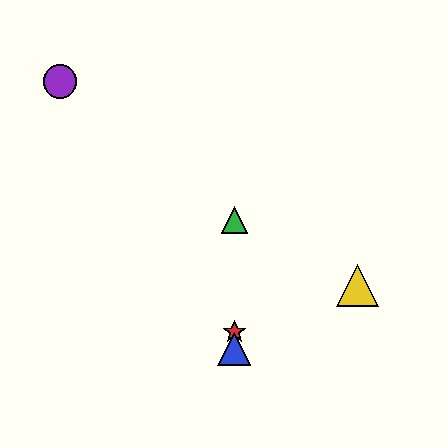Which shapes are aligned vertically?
The red star, the blue triangle, the green triangle are aligned vertically.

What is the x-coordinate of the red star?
The red star is at x≈234.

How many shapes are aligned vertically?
3 shapes (the red star, the blue triangle, the green triangle) are aligned vertically.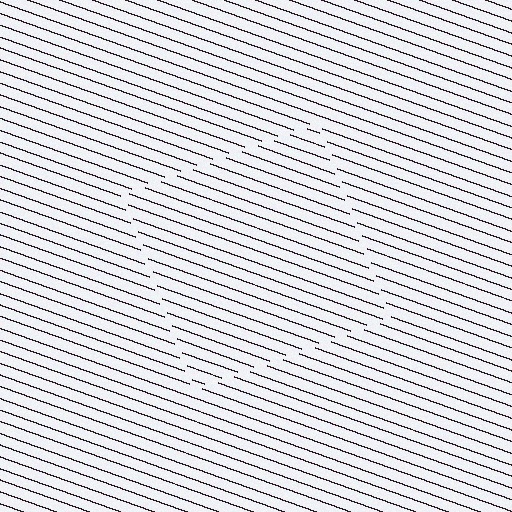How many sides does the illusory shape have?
4 sides — the line-ends trace a square.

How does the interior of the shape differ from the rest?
The interior of the shape contains the same grating, shifted by half a period — the contour is defined by the phase discontinuity where line-ends from the inner and outer gratings abut.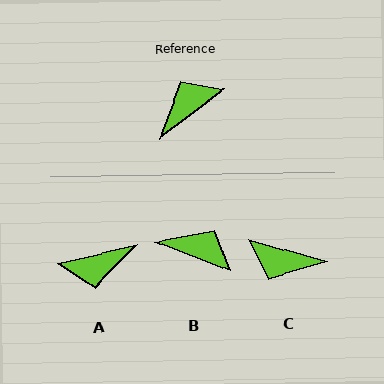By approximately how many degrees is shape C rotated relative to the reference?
Approximately 127 degrees counter-clockwise.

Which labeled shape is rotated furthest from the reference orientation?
A, about 157 degrees away.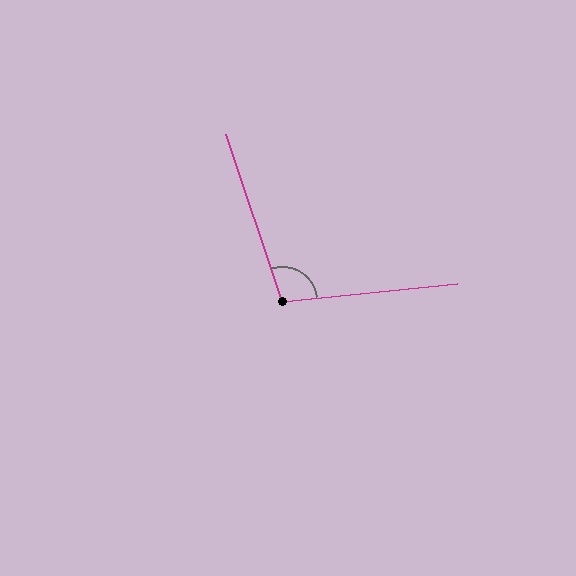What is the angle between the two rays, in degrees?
Approximately 103 degrees.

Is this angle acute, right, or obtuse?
It is obtuse.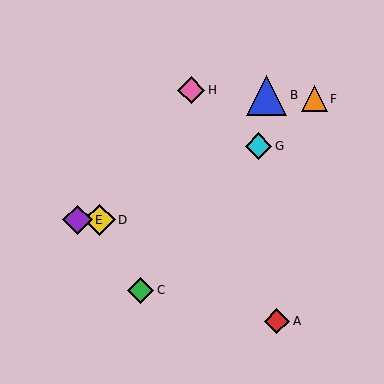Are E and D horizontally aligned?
Yes, both are at y≈220.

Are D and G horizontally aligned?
No, D is at y≈220 and G is at y≈146.